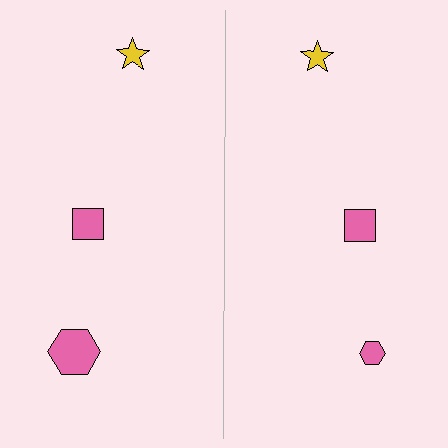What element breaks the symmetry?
The pink hexagon on the right side has a different size than its mirror counterpart.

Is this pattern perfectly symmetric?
No, the pattern is not perfectly symmetric. The pink hexagon on the right side has a different size than its mirror counterpart.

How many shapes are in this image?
There are 6 shapes in this image.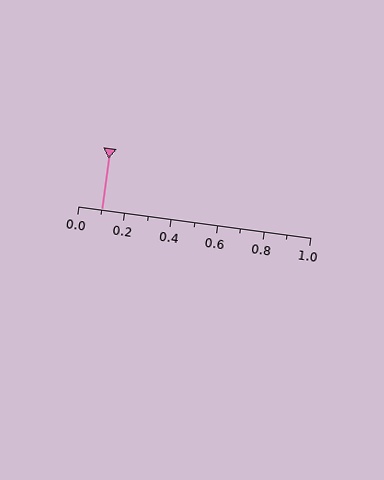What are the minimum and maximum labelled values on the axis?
The axis runs from 0.0 to 1.0.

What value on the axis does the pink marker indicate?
The marker indicates approximately 0.1.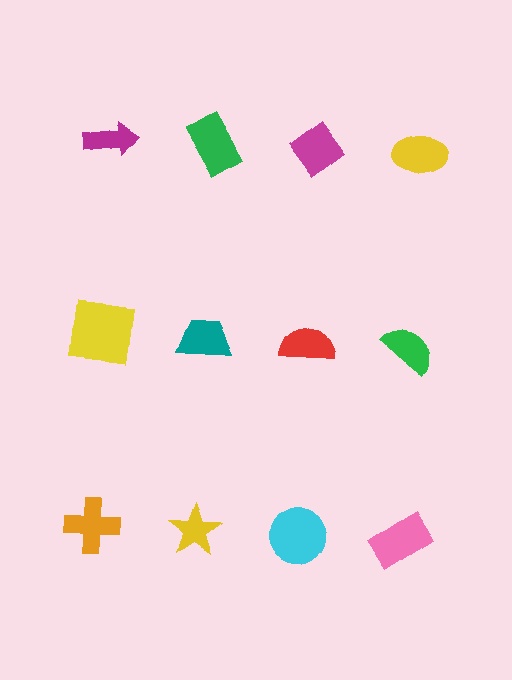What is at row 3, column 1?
An orange cross.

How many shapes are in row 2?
4 shapes.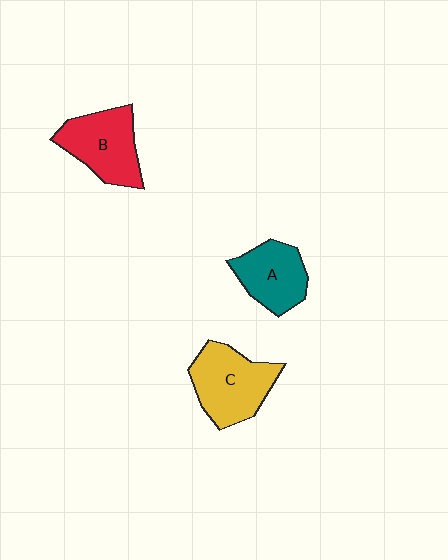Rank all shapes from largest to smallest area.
From largest to smallest: C (yellow), B (red), A (teal).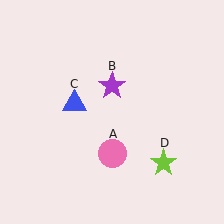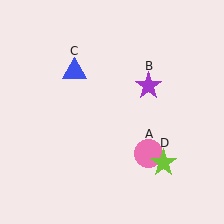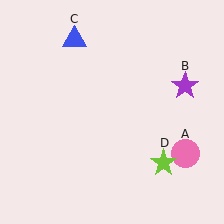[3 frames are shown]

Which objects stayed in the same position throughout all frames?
Lime star (object D) remained stationary.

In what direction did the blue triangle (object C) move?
The blue triangle (object C) moved up.